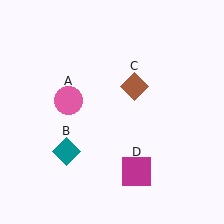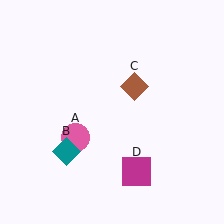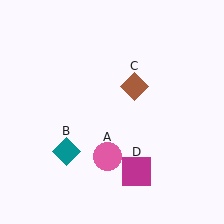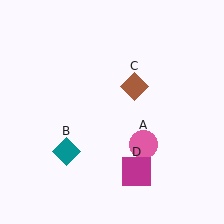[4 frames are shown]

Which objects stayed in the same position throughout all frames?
Teal diamond (object B) and brown diamond (object C) and magenta square (object D) remained stationary.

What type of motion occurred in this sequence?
The pink circle (object A) rotated counterclockwise around the center of the scene.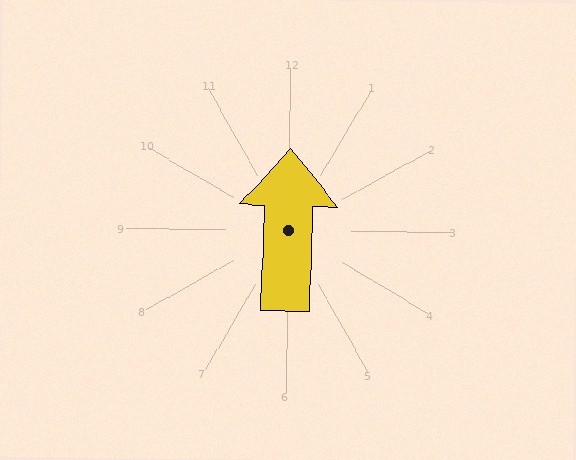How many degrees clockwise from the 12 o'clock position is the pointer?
Approximately 1 degrees.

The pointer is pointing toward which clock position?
Roughly 12 o'clock.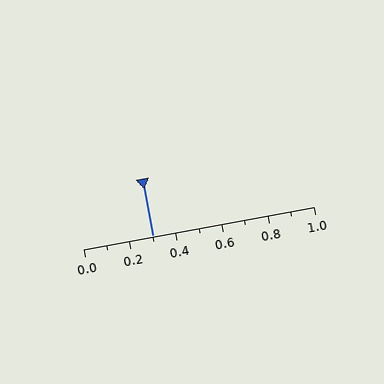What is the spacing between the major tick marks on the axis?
The major ticks are spaced 0.2 apart.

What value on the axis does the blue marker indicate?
The marker indicates approximately 0.3.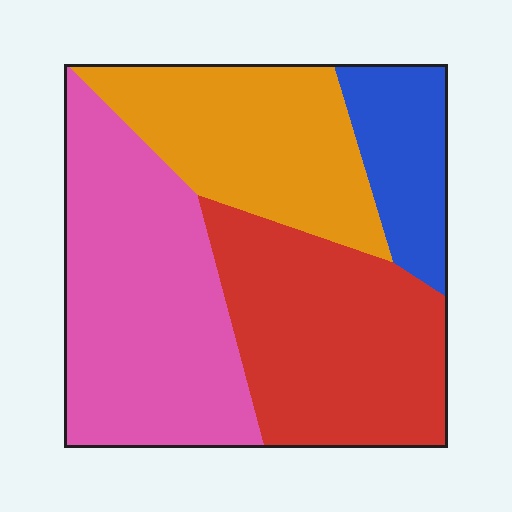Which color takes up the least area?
Blue, at roughly 10%.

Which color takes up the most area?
Pink, at roughly 35%.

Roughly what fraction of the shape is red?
Red takes up between a quarter and a half of the shape.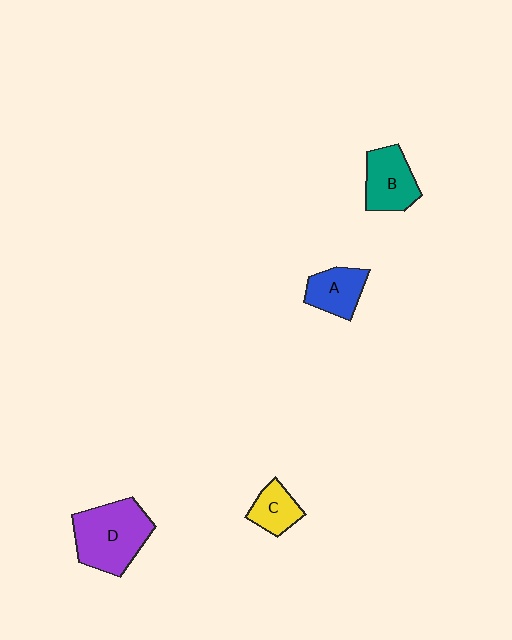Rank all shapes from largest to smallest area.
From largest to smallest: D (purple), B (teal), A (blue), C (yellow).